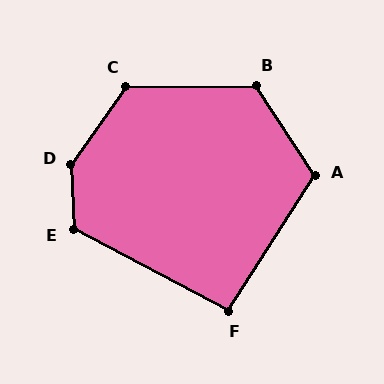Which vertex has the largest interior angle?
D, at approximately 143 degrees.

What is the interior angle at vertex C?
Approximately 126 degrees (obtuse).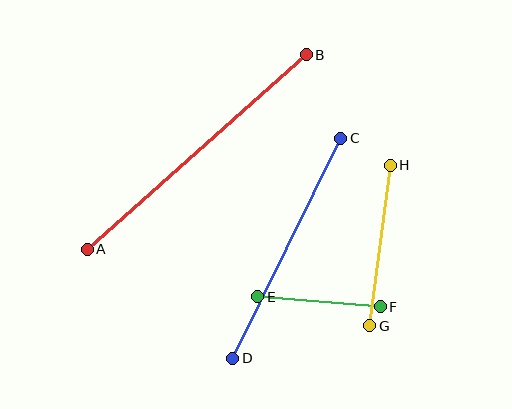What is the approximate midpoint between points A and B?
The midpoint is at approximately (197, 152) pixels.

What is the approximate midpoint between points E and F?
The midpoint is at approximately (319, 302) pixels.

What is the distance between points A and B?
The distance is approximately 293 pixels.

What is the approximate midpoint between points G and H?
The midpoint is at approximately (380, 246) pixels.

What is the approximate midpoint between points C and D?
The midpoint is at approximately (287, 248) pixels.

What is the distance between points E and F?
The distance is approximately 123 pixels.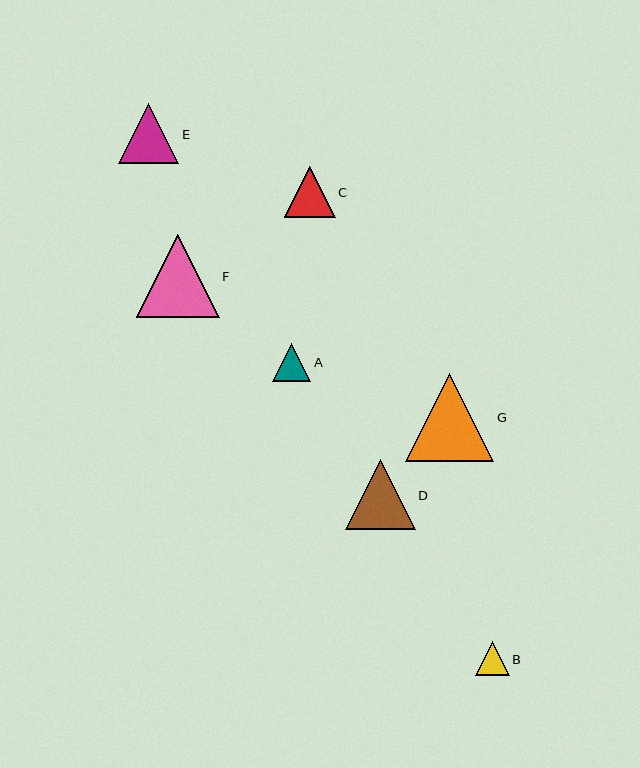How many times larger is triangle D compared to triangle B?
Triangle D is approximately 2.1 times the size of triangle B.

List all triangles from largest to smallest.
From largest to smallest: G, F, D, E, C, A, B.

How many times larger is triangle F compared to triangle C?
Triangle F is approximately 1.6 times the size of triangle C.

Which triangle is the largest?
Triangle G is the largest with a size of approximately 88 pixels.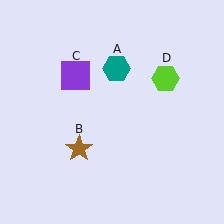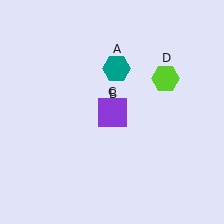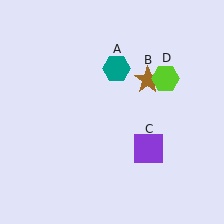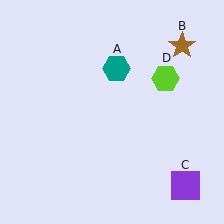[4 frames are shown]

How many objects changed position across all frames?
2 objects changed position: brown star (object B), purple square (object C).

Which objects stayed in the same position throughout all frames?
Teal hexagon (object A) and lime hexagon (object D) remained stationary.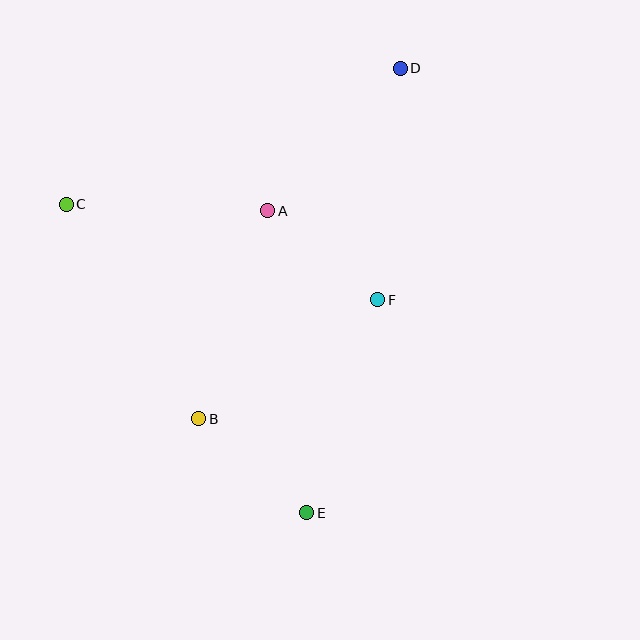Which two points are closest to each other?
Points A and F are closest to each other.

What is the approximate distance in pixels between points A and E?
The distance between A and E is approximately 305 pixels.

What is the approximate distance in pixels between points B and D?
The distance between B and D is approximately 404 pixels.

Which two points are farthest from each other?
Points D and E are farthest from each other.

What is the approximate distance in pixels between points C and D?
The distance between C and D is approximately 361 pixels.